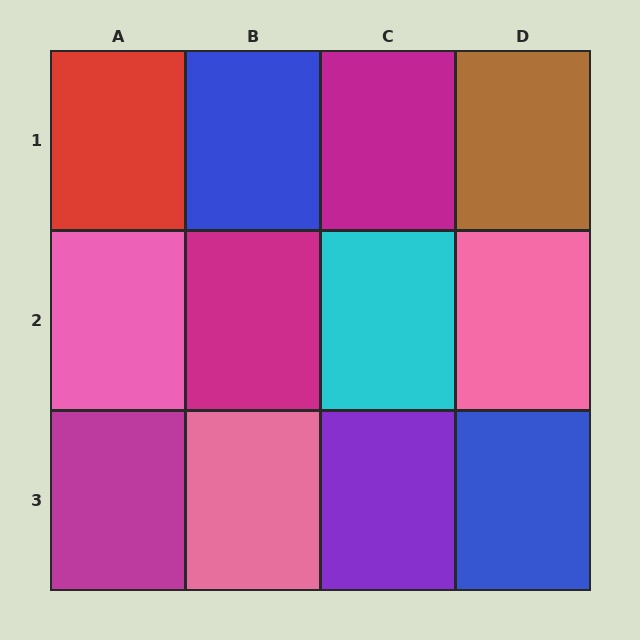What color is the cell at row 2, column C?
Cyan.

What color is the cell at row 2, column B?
Magenta.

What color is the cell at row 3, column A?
Magenta.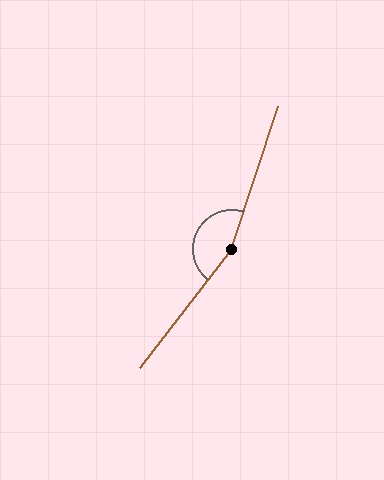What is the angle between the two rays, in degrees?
Approximately 160 degrees.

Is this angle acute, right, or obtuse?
It is obtuse.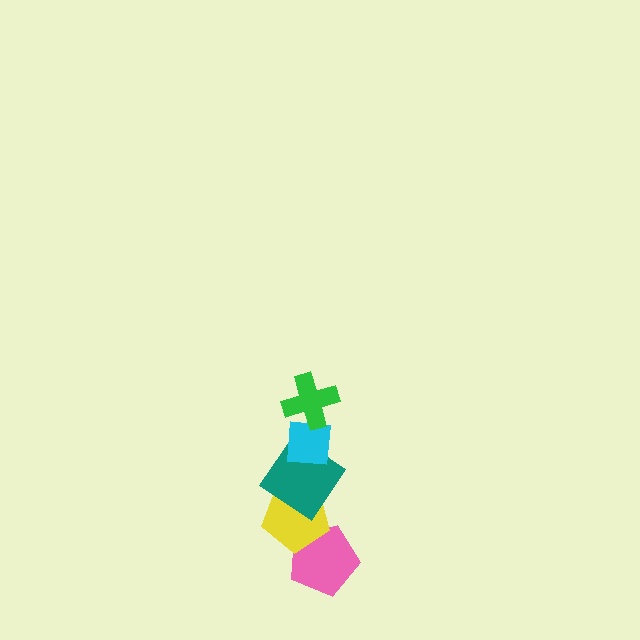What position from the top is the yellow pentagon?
The yellow pentagon is 4th from the top.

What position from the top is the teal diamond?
The teal diamond is 3rd from the top.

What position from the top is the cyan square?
The cyan square is 2nd from the top.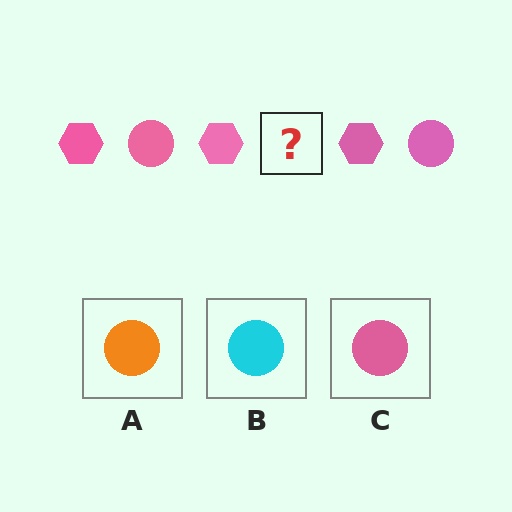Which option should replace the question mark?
Option C.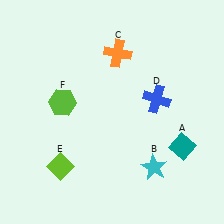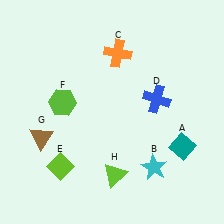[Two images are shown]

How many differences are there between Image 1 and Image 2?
There are 2 differences between the two images.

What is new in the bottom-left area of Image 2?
A brown triangle (G) was added in the bottom-left area of Image 2.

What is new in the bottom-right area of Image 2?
A lime triangle (H) was added in the bottom-right area of Image 2.